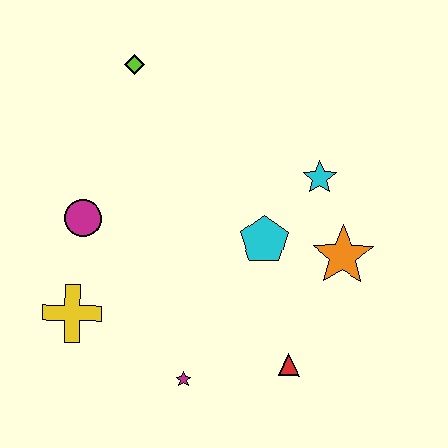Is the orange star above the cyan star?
No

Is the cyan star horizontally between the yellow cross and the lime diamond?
No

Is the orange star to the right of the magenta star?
Yes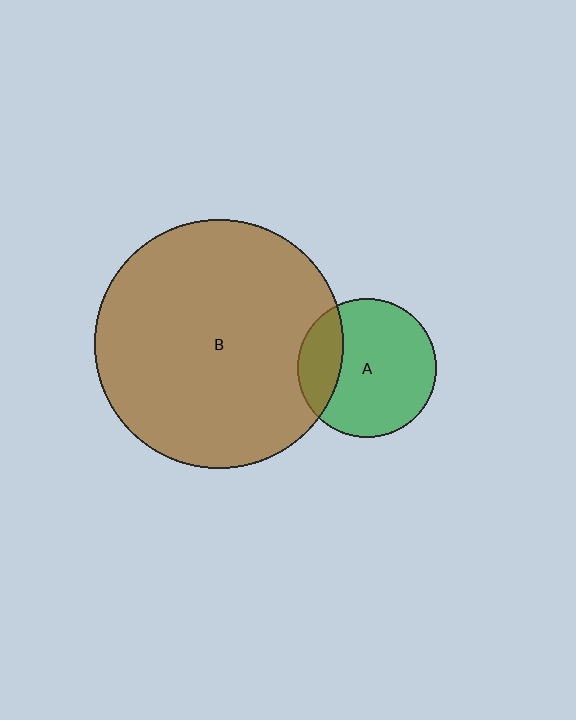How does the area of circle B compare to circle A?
Approximately 3.2 times.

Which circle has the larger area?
Circle B (brown).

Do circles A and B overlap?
Yes.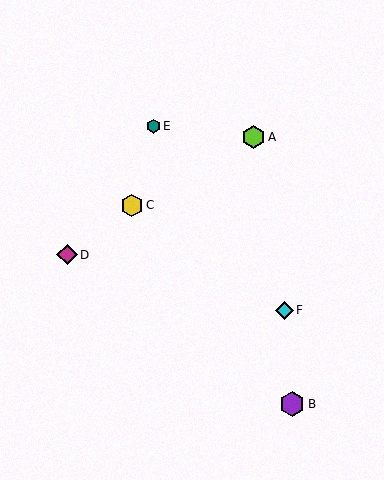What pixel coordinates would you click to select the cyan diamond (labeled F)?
Click at (284, 310) to select the cyan diamond F.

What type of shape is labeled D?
Shape D is a magenta diamond.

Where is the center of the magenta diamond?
The center of the magenta diamond is at (67, 255).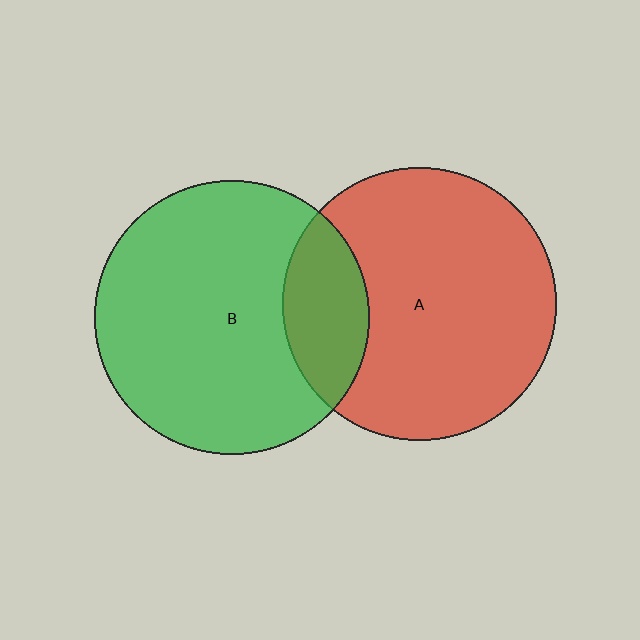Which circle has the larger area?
Circle B (green).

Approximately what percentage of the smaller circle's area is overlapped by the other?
Approximately 20%.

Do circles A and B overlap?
Yes.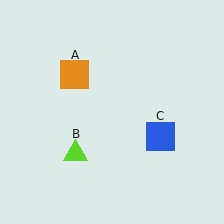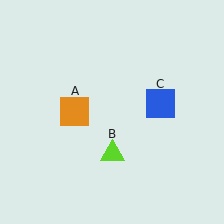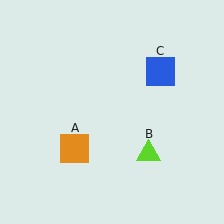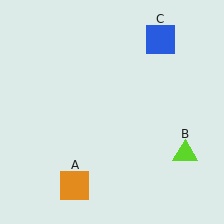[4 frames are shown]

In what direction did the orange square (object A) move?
The orange square (object A) moved down.